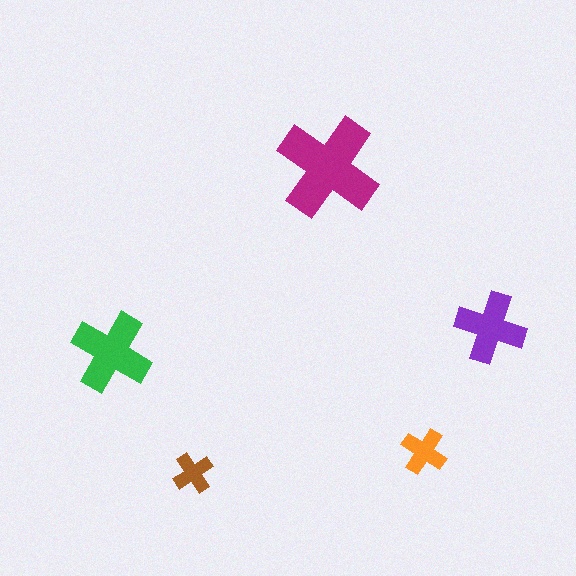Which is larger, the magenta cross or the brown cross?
The magenta one.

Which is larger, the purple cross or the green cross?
The green one.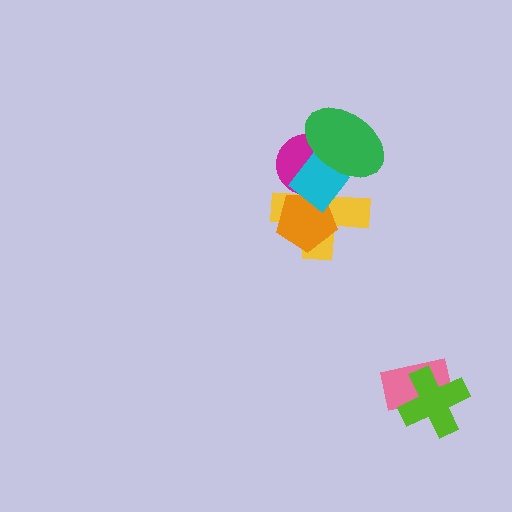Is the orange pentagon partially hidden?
Yes, it is partially covered by another shape.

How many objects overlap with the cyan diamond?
4 objects overlap with the cyan diamond.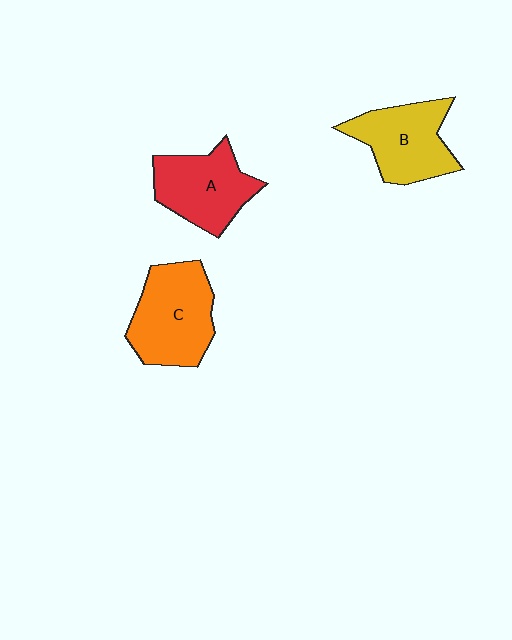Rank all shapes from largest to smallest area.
From largest to smallest: C (orange), B (yellow), A (red).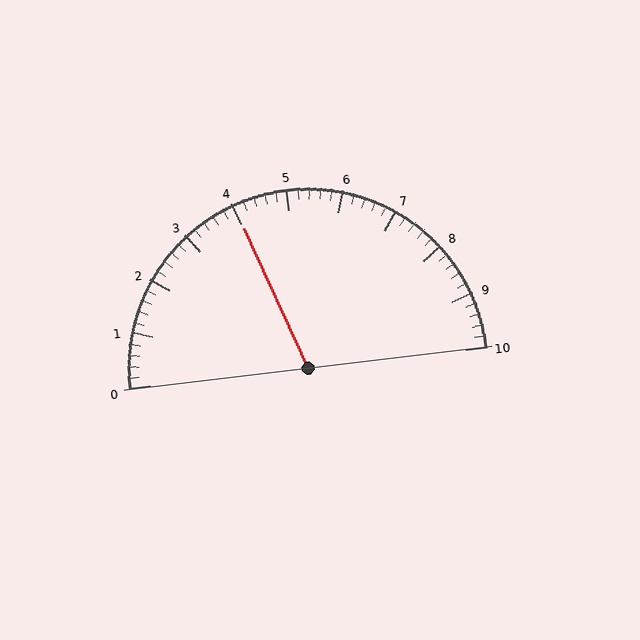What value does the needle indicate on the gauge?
The needle indicates approximately 4.0.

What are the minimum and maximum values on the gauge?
The gauge ranges from 0 to 10.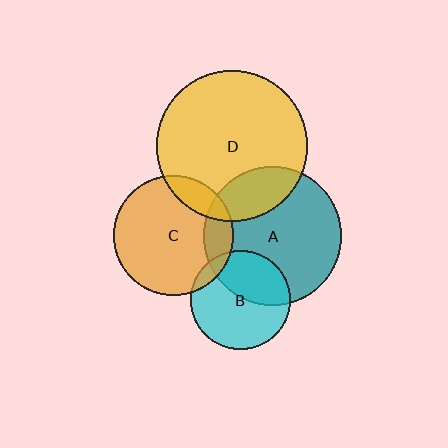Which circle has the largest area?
Circle D (yellow).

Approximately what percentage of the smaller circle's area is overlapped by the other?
Approximately 20%.